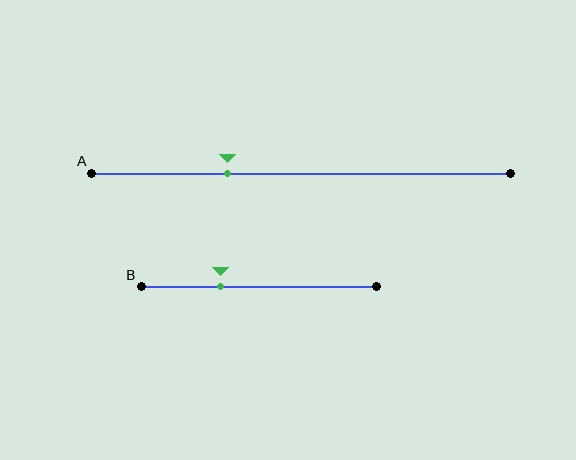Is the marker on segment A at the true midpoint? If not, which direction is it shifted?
No, the marker on segment A is shifted to the left by about 18% of the segment length.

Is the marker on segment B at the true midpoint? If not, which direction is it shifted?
No, the marker on segment B is shifted to the left by about 16% of the segment length.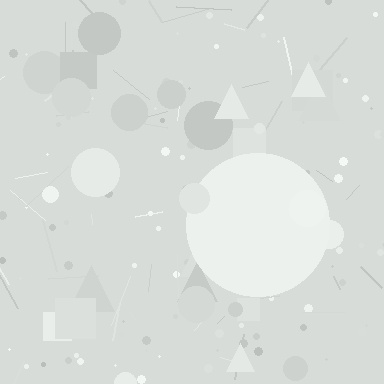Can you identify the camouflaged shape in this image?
The camouflaged shape is a circle.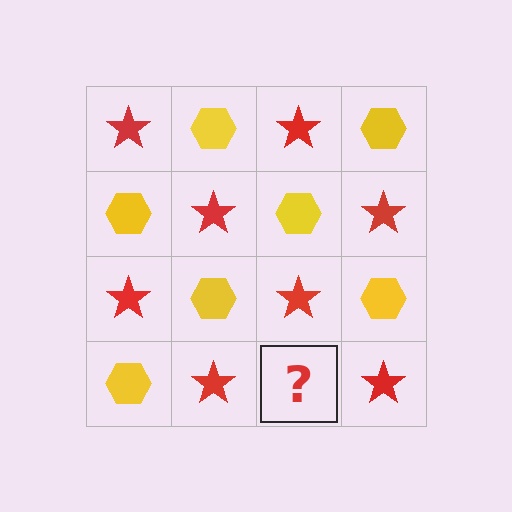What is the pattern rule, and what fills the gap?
The rule is that it alternates red star and yellow hexagon in a checkerboard pattern. The gap should be filled with a yellow hexagon.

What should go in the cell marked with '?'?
The missing cell should contain a yellow hexagon.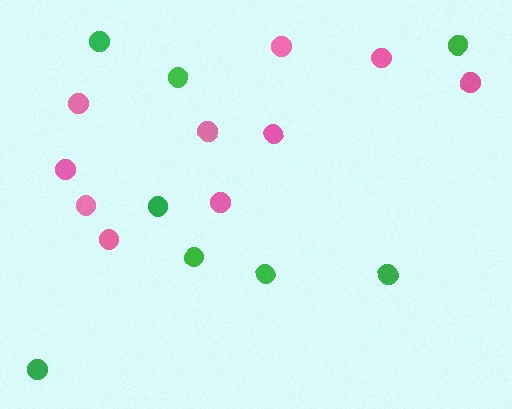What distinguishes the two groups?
There are 2 groups: one group of pink circles (10) and one group of green circles (8).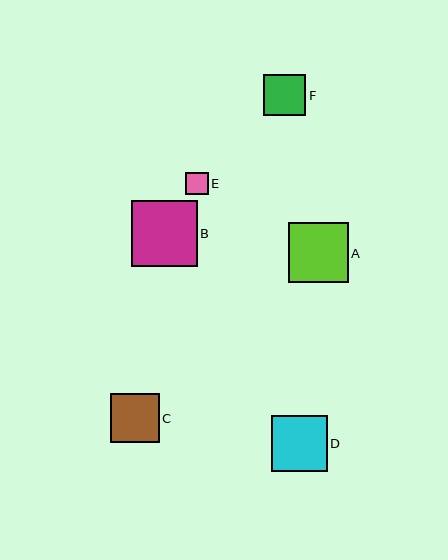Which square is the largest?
Square B is the largest with a size of approximately 66 pixels.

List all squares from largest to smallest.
From largest to smallest: B, A, D, C, F, E.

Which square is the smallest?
Square E is the smallest with a size of approximately 22 pixels.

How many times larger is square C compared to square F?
Square C is approximately 1.2 times the size of square F.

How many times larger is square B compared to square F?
Square B is approximately 1.6 times the size of square F.